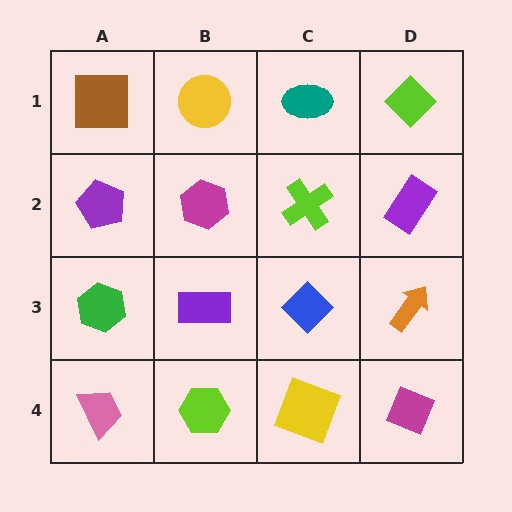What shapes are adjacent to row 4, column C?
A blue diamond (row 3, column C), a lime hexagon (row 4, column B), a magenta diamond (row 4, column D).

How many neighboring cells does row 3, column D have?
3.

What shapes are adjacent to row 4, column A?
A green hexagon (row 3, column A), a lime hexagon (row 4, column B).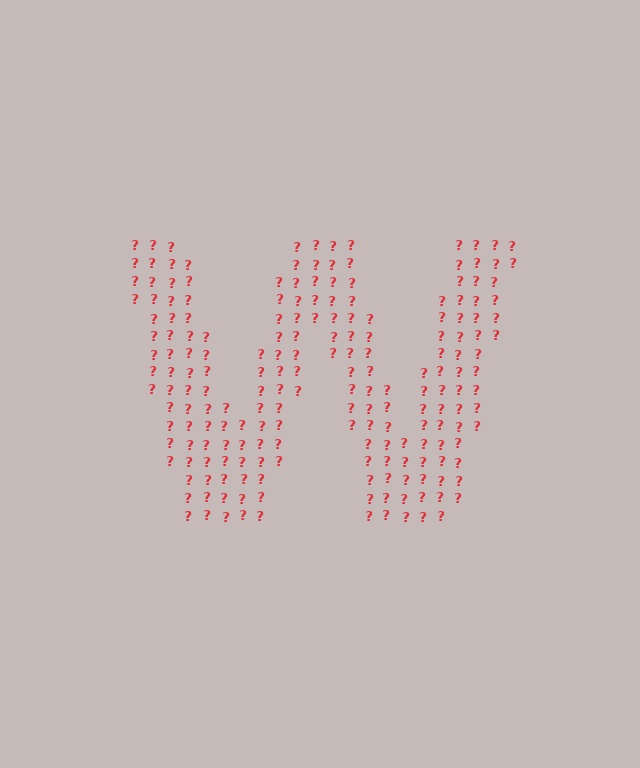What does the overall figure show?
The overall figure shows the letter W.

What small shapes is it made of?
It is made of small question marks.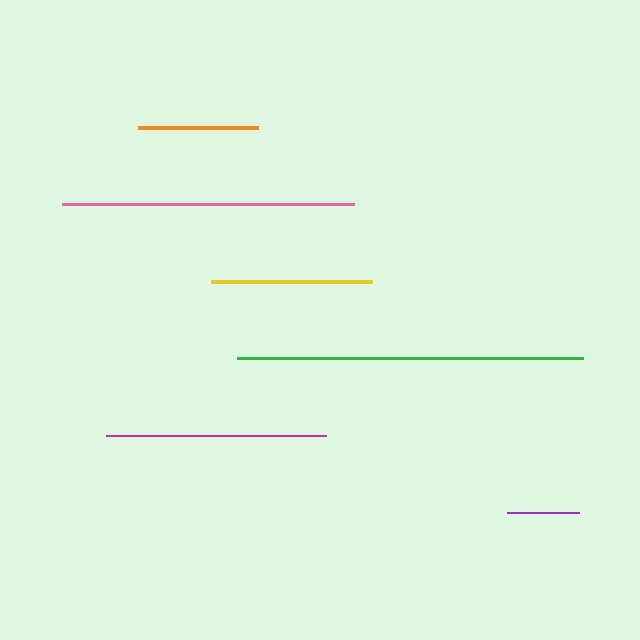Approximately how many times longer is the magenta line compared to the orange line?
The magenta line is approximately 1.8 times the length of the orange line.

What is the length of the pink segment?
The pink segment is approximately 292 pixels long.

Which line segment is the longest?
The green line is the longest at approximately 346 pixels.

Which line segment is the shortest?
The purple line is the shortest at approximately 72 pixels.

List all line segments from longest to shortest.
From longest to shortest: green, pink, magenta, yellow, orange, purple.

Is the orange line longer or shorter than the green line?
The green line is longer than the orange line.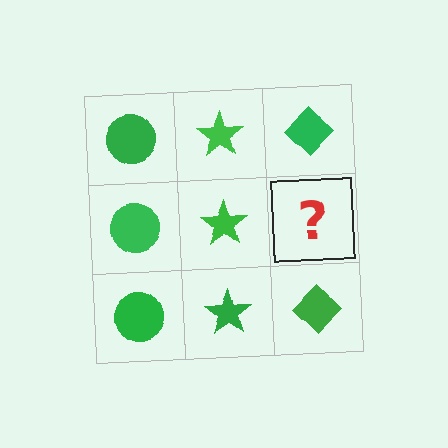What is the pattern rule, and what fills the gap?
The rule is that each column has a consistent shape. The gap should be filled with a green diamond.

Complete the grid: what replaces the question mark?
The question mark should be replaced with a green diamond.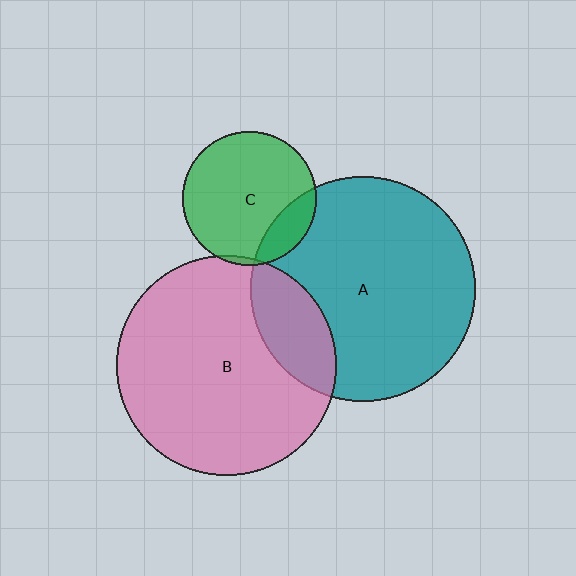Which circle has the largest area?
Circle A (teal).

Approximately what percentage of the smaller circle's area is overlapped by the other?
Approximately 5%.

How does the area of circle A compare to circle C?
Approximately 2.8 times.